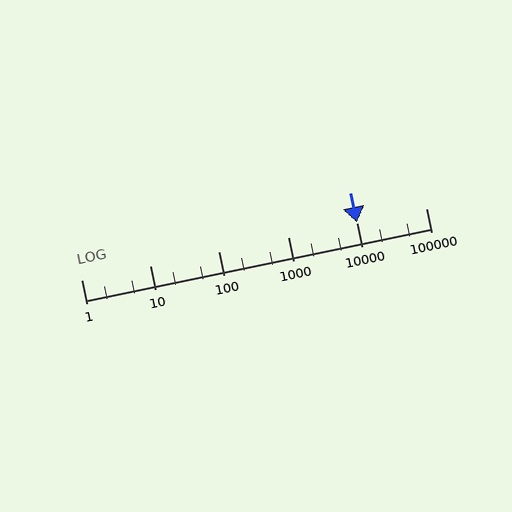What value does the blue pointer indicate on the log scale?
The pointer indicates approximately 10000.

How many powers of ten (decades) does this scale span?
The scale spans 5 decades, from 1 to 100000.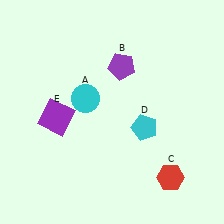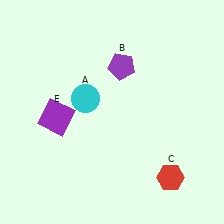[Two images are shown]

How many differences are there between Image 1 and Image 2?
There is 1 difference between the two images.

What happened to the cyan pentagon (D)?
The cyan pentagon (D) was removed in Image 2. It was in the bottom-right area of Image 1.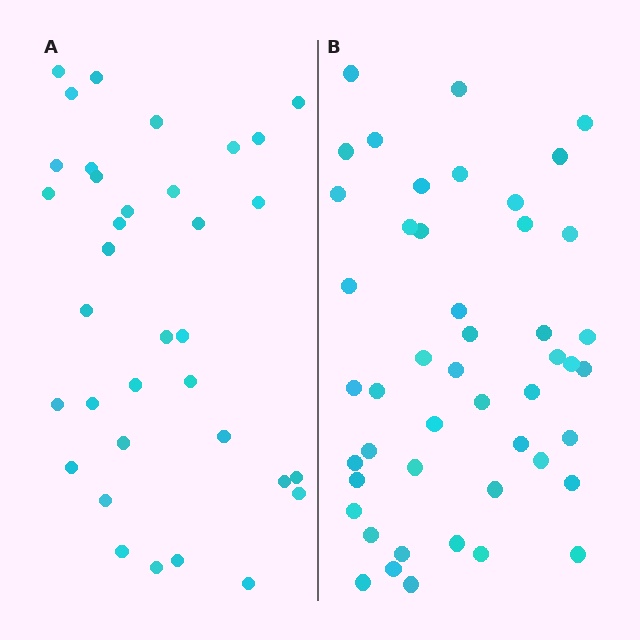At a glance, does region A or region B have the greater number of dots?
Region B (the right region) has more dots.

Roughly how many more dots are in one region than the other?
Region B has roughly 12 or so more dots than region A.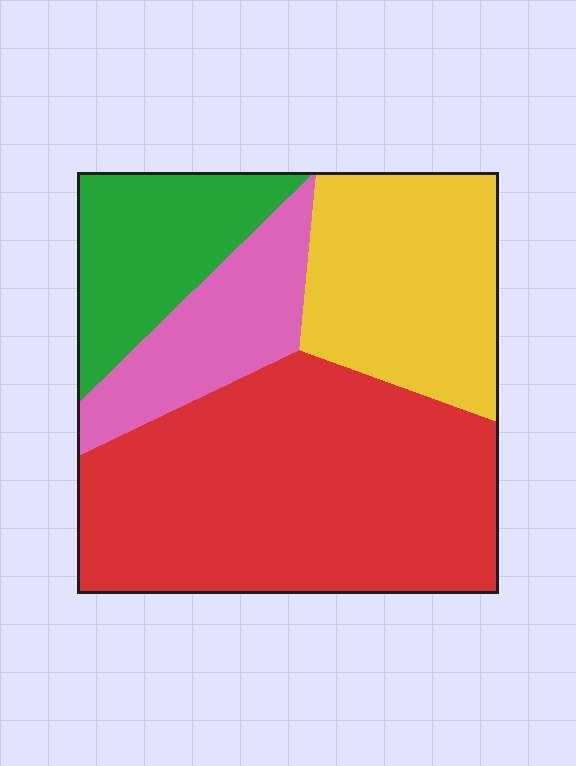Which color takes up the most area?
Red, at roughly 45%.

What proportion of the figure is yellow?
Yellow covers roughly 25% of the figure.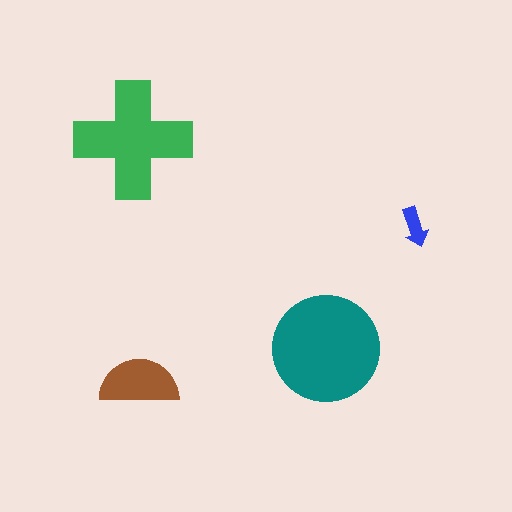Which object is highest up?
The green cross is topmost.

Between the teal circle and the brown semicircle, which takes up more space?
The teal circle.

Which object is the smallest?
The blue arrow.